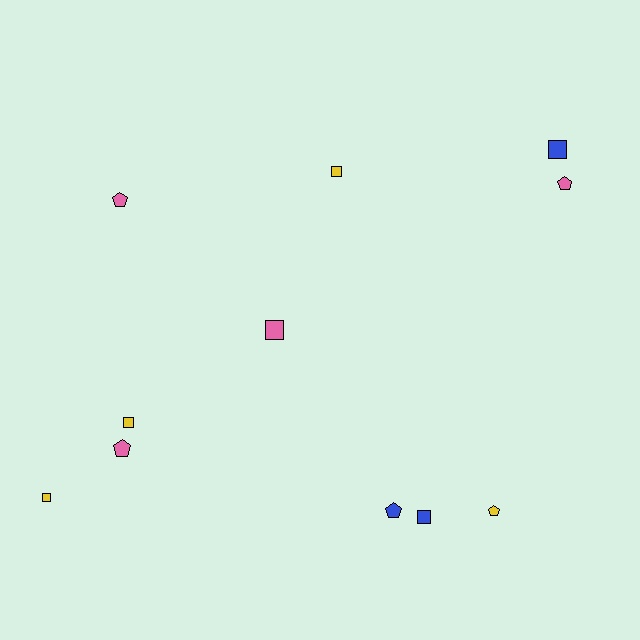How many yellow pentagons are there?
There is 1 yellow pentagon.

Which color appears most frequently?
Pink, with 4 objects.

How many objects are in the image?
There are 11 objects.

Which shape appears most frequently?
Square, with 6 objects.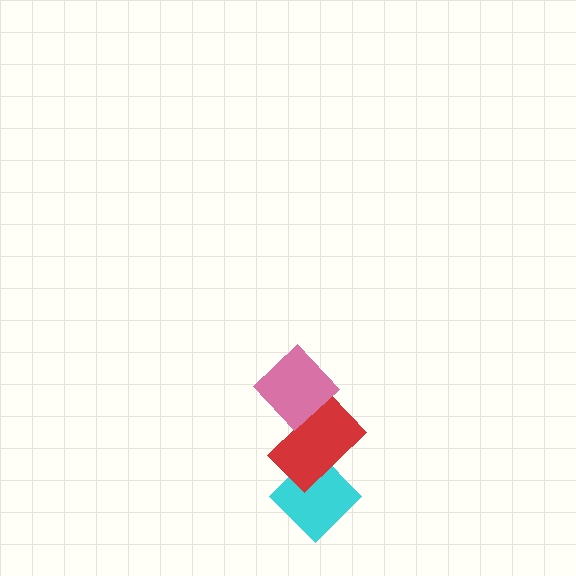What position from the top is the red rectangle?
The red rectangle is 2nd from the top.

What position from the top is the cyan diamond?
The cyan diamond is 3rd from the top.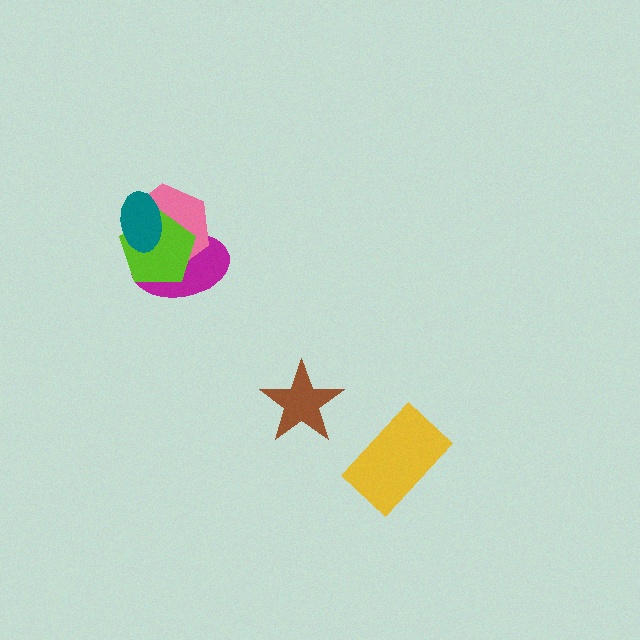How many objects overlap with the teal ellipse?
3 objects overlap with the teal ellipse.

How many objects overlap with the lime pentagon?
3 objects overlap with the lime pentagon.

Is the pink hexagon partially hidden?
Yes, it is partially covered by another shape.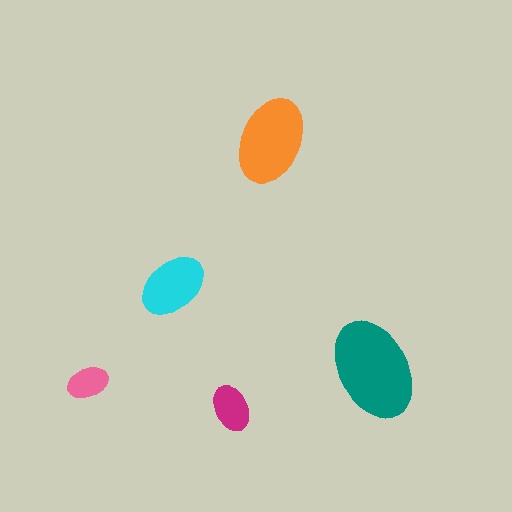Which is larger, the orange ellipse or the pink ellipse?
The orange one.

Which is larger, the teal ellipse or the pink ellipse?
The teal one.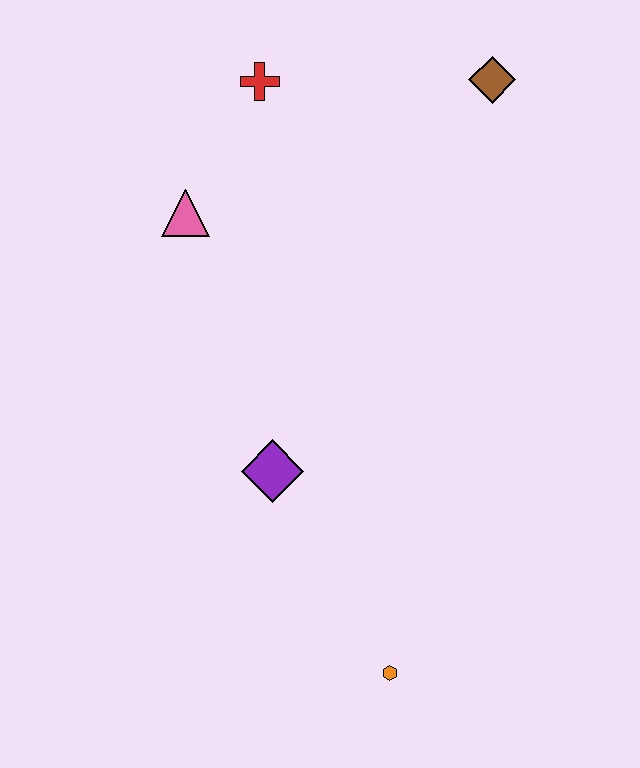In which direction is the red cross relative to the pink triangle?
The red cross is above the pink triangle.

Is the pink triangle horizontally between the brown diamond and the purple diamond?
No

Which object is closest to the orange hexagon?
The purple diamond is closest to the orange hexagon.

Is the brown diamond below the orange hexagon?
No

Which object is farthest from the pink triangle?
The orange hexagon is farthest from the pink triangle.